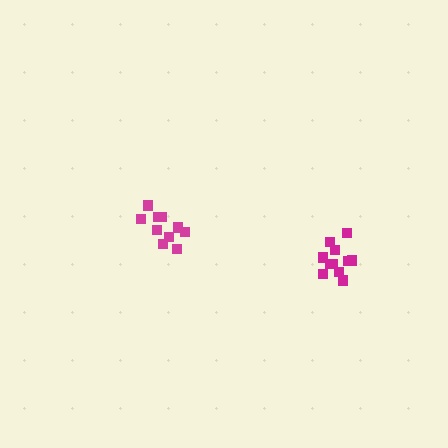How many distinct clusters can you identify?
There are 2 distinct clusters.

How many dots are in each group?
Group 1: 10 dots, Group 2: 11 dots (21 total).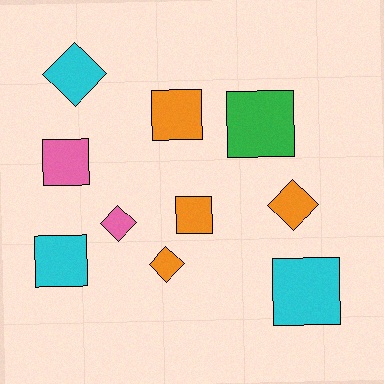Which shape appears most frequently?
Square, with 6 objects.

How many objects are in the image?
There are 10 objects.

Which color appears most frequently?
Orange, with 4 objects.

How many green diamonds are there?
There are no green diamonds.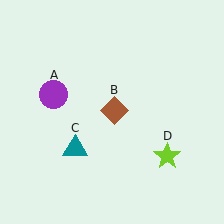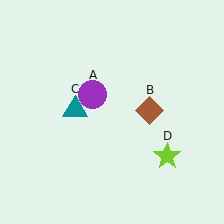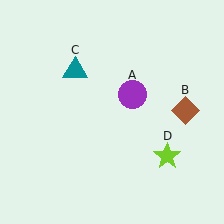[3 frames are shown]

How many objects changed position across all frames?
3 objects changed position: purple circle (object A), brown diamond (object B), teal triangle (object C).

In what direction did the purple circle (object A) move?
The purple circle (object A) moved right.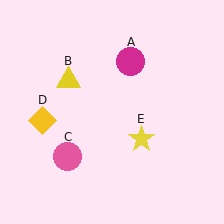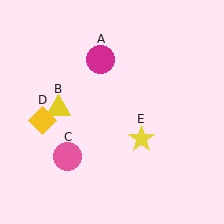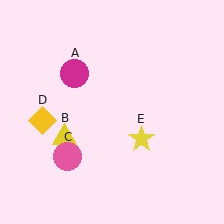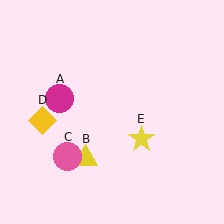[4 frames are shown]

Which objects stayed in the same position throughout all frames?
Pink circle (object C) and yellow diamond (object D) and yellow star (object E) remained stationary.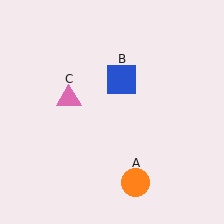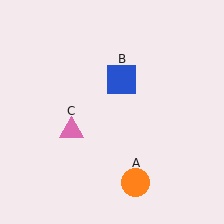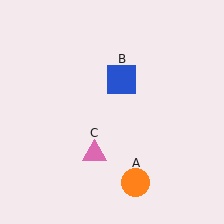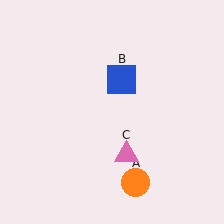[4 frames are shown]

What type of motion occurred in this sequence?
The pink triangle (object C) rotated counterclockwise around the center of the scene.